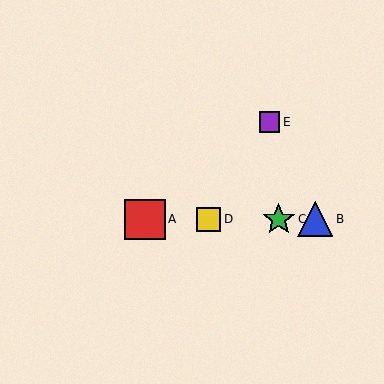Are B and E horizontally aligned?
No, B is at y≈219 and E is at y≈122.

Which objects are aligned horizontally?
Objects A, B, C, D are aligned horizontally.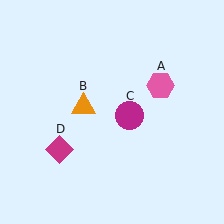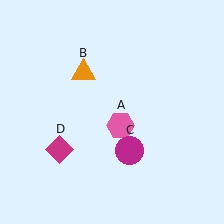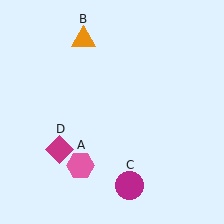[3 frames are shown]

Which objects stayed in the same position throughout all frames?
Magenta diamond (object D) remained stationary.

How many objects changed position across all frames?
3 objects changed position: pink hexagon (object A), orange triangle (object B), magenta circle (object C).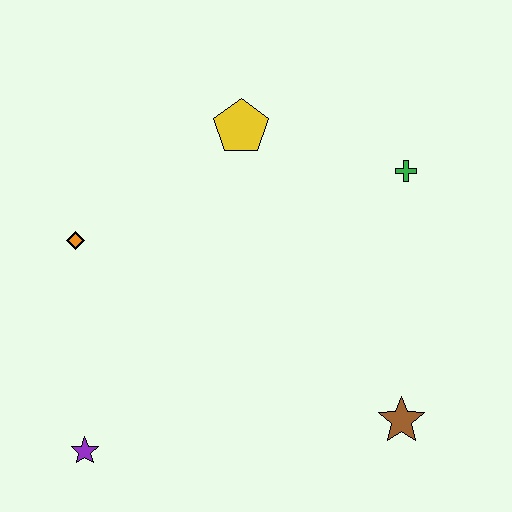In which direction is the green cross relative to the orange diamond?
The green cross is to the right of the orange diamond.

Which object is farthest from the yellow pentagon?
The purple star is farthest from the yellow pentagon.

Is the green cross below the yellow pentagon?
Yes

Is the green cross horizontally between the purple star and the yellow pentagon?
No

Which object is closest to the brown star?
The green cross is closest to the brown star.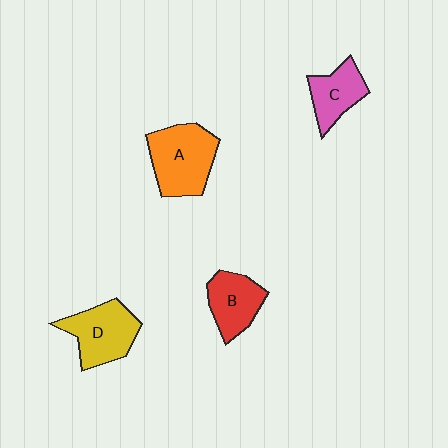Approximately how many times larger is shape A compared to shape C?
Approximately 1.6 times.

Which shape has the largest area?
Shape A (orange).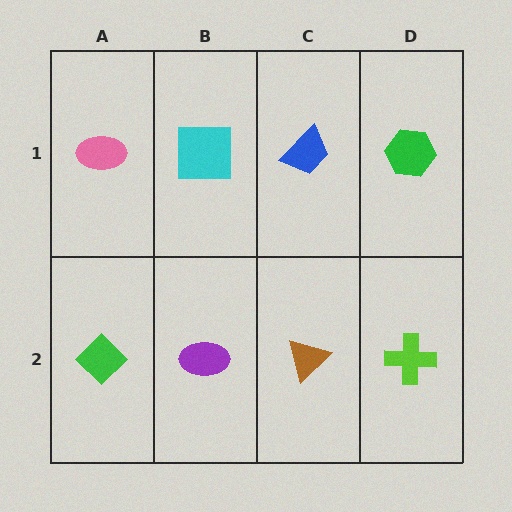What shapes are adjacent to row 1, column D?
A lime cross (row 2, column D), a blue trapezoid (row 1, column C).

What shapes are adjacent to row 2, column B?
A cyan square (row 1, column B), a green diamond (row 2, column A), a brown triangle (row 2, column C).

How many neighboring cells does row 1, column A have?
2.